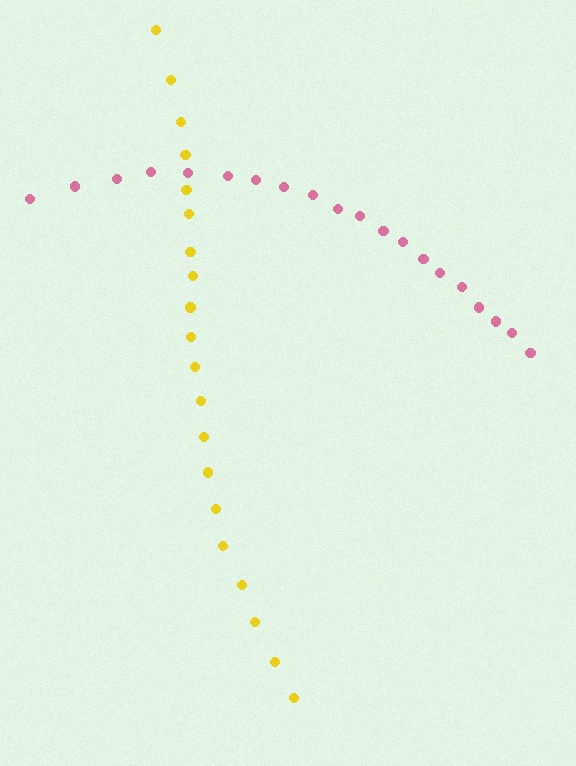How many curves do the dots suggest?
There are 2 distinct paths.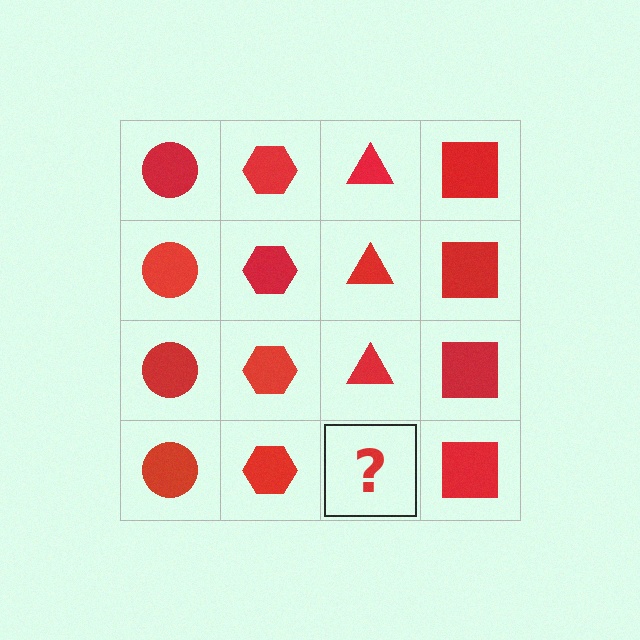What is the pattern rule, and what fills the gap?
The rule is that each column has a consistent shape. The gap should be filled with a red triangle.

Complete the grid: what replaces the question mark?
The question mark should be replaced with a red triangle.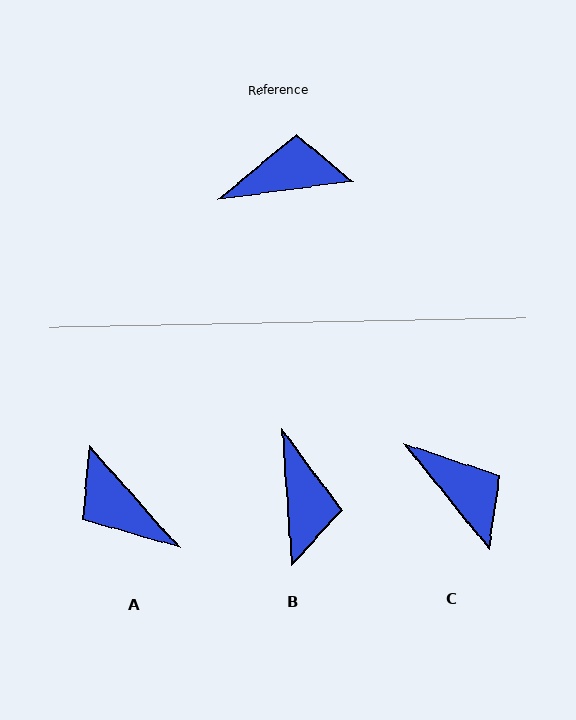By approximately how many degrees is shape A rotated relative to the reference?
Approximately 124 degrees counter-clockwise.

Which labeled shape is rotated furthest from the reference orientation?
A, about 124 degrees away.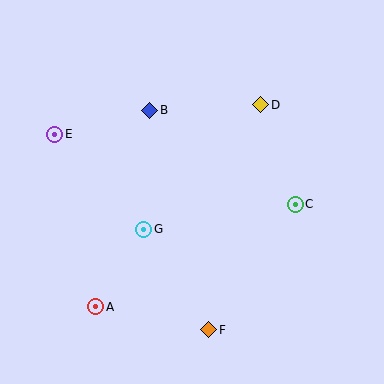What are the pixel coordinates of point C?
Point C is at (295, 204).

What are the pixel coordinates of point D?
Point D is at (261, 105).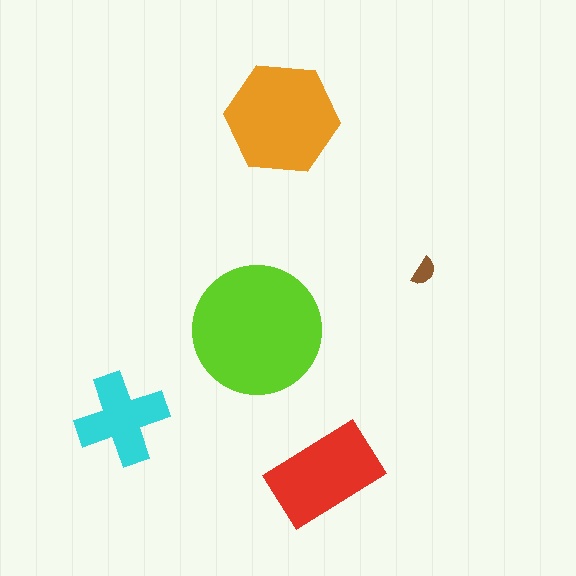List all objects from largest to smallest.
The lime circle, the orange hexagon, the red rectangle, the cyan cross, the brown semicircle.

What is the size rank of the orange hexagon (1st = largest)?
2nd.